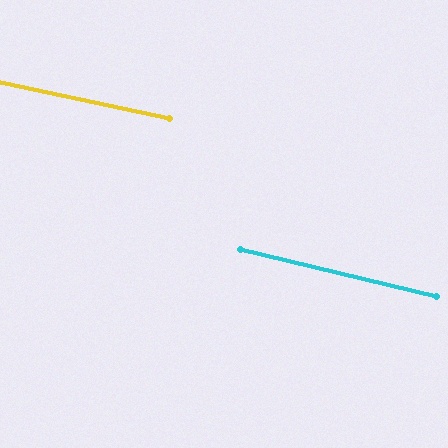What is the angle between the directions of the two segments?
Approximately 2 degrees.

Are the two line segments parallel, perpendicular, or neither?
Parallel — their directions differ by only 1.7°.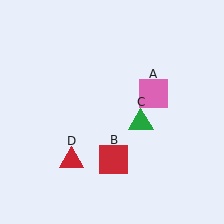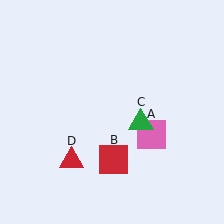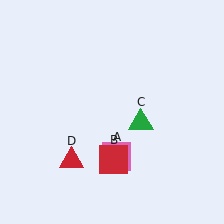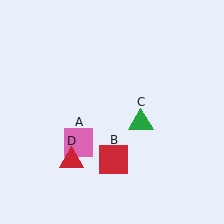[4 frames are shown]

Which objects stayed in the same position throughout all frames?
Red square (object B) and green triangle (object C) and red triangle (object D) remained stationary.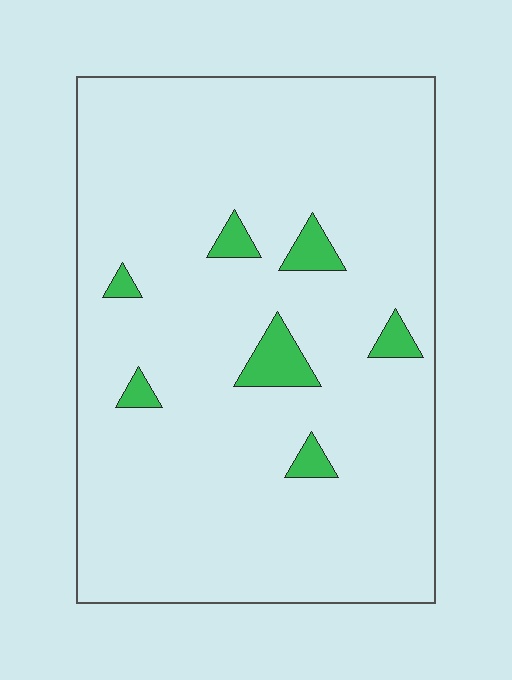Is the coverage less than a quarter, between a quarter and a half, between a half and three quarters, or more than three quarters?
Less than a quarter.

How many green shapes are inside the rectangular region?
7.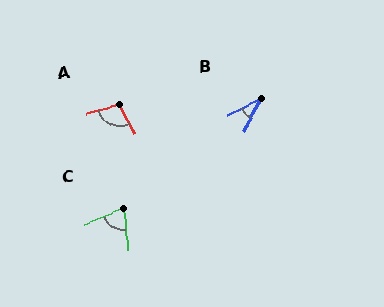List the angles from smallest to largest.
B (35°), C (72°), A (102°).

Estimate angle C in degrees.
Approximately 72 degrees.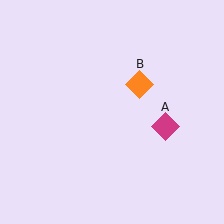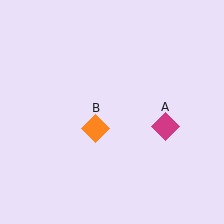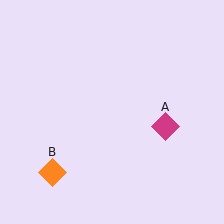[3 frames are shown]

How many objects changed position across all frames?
1 object changed position: orange diamond (object B).